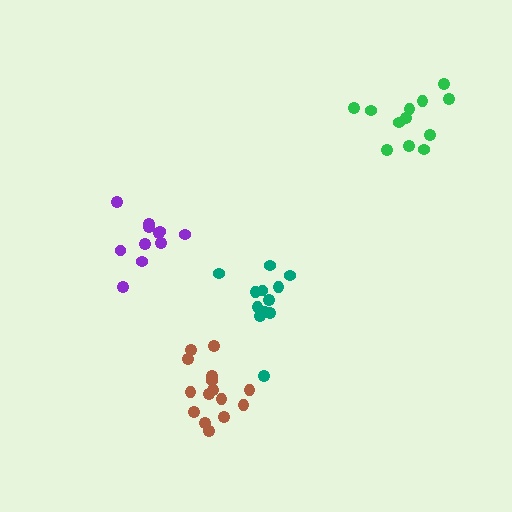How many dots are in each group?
Group 1: 12 dots, Group 2: 11 dots, Group 3: 12 dots, Group 4: 15 dots (50 total).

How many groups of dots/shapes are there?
There are 4 groups.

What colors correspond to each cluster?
The clusters are colored: teal, purple, green, brown.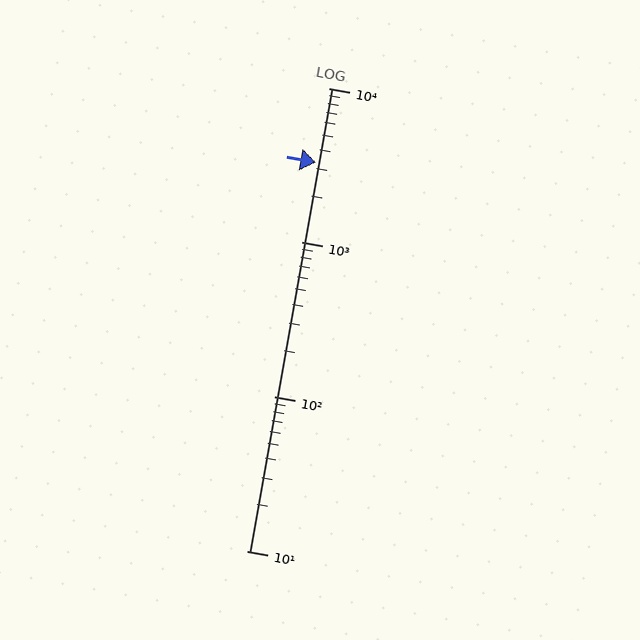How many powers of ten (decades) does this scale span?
The scale spans 3 decades, from 10 to 10000.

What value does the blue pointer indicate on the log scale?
The pointer indicates approximately 3300.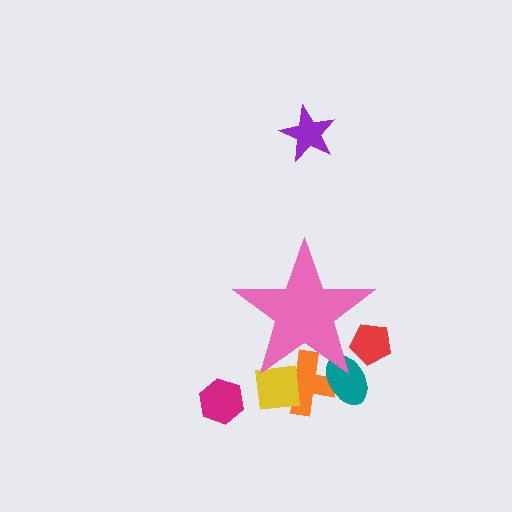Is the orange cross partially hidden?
Yes, the orange cross is partially hidden behind the pink star.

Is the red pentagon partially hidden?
Yes, the red pentagon is partially hidden behind the pink star.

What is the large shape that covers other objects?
A pink star.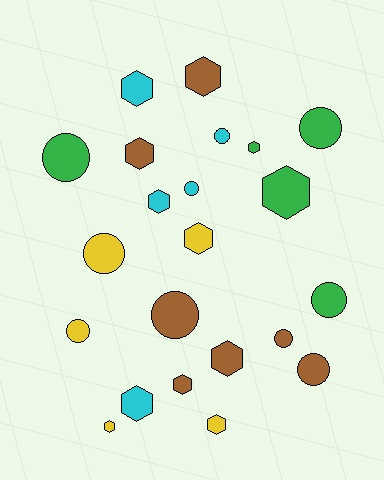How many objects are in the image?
There are 22 objects.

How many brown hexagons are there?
There are 4 brown hexagons.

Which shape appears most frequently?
Hexagon, with 12 objects.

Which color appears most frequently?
Brown, with 7 objects.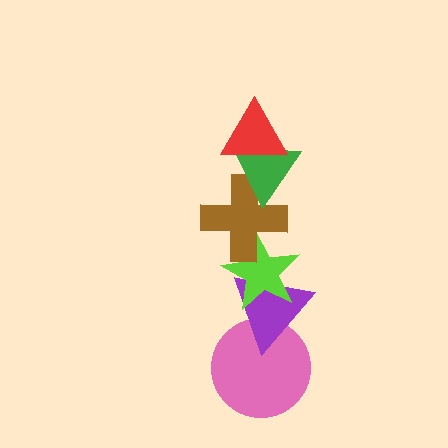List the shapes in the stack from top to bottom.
From top to bottom: the red triangle, the green triangle, the brown cross, the lime star, the purple triangle, the pink circle.